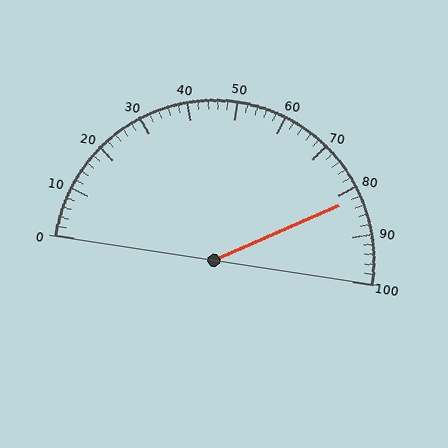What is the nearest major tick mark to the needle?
The nearest major tick mark is 80.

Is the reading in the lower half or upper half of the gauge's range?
The reading is in the upper half of the range (0 to 100).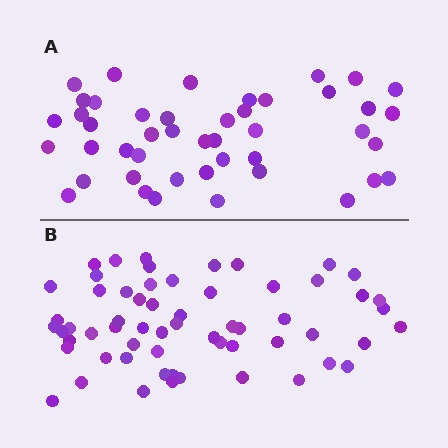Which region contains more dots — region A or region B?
Region B (the bottom region) has more dots.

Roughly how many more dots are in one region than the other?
Region B has approximately 15 more dots than region A.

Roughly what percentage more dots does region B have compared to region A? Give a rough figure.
About 35% more.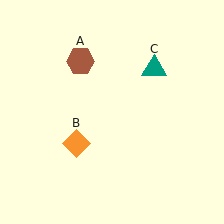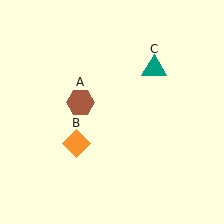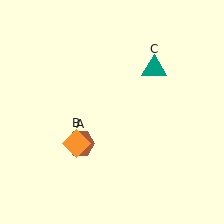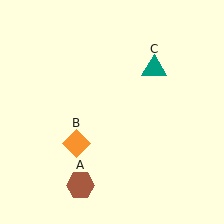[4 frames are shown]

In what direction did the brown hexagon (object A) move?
The brown hexagon (object A) moved down.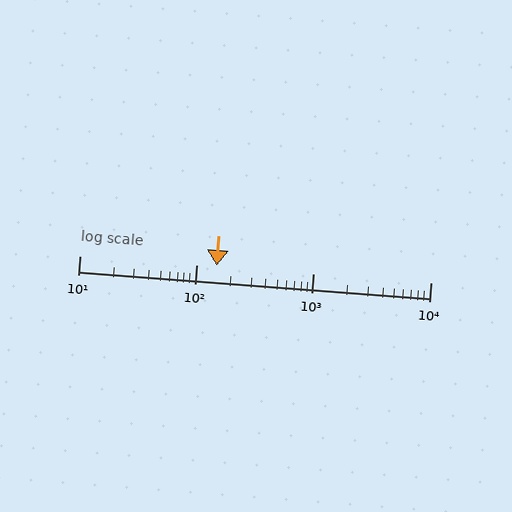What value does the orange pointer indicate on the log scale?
The pointer indicates approximately 150.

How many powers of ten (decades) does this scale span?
The scale spans 3 decades, from 10 to 10000.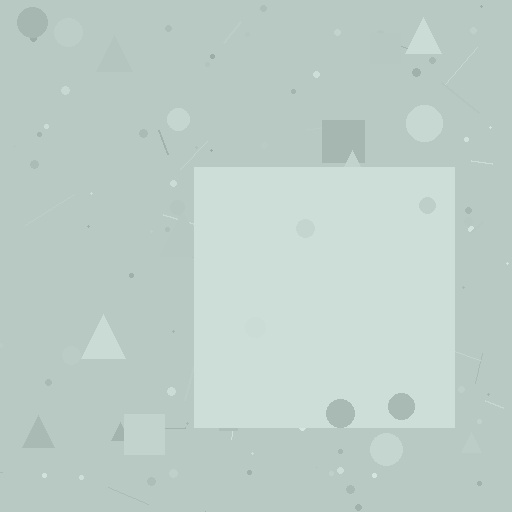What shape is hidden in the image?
A square is hidden in the image.